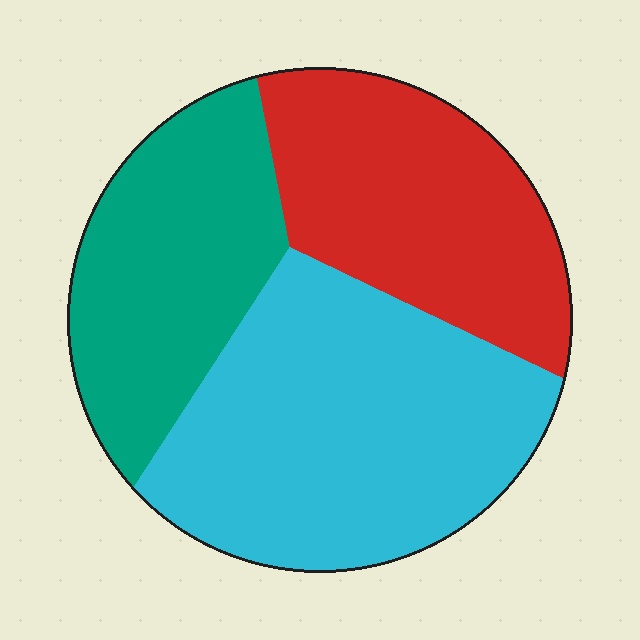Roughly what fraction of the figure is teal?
Teal covers 27% of the figure.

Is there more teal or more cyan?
Cyan.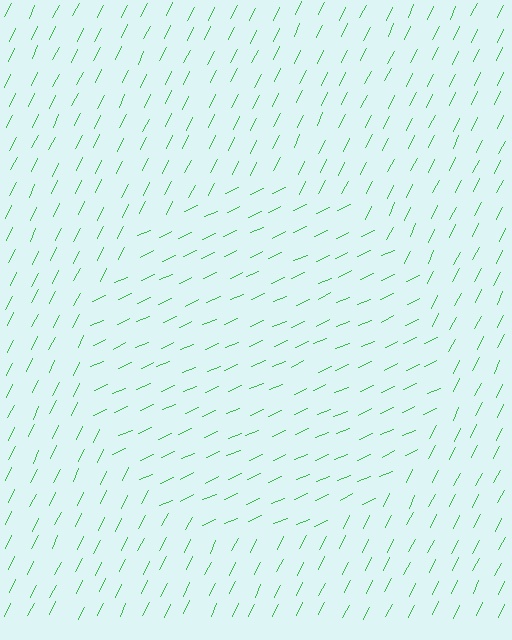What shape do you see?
I see a circle.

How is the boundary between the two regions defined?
The boundary is defined purely by a change in line orientation (approximately 40 degrees difference). All lines are the same color and thickness.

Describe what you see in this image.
The image is filled with small green line segments. A circle region in the image has lines oriented differently from the surrounding lines, creating a visible texture boundary.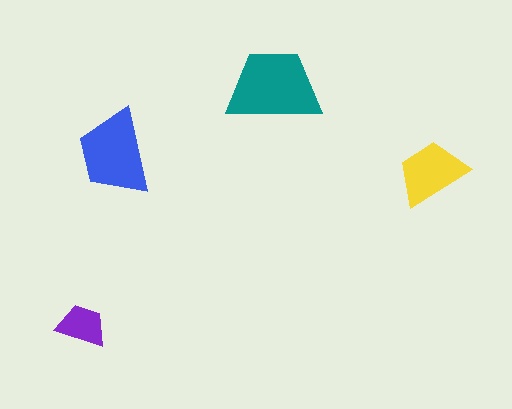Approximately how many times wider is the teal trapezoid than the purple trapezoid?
About 2 times wider.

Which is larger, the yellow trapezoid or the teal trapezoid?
The teal one.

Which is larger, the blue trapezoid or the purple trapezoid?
The blue one.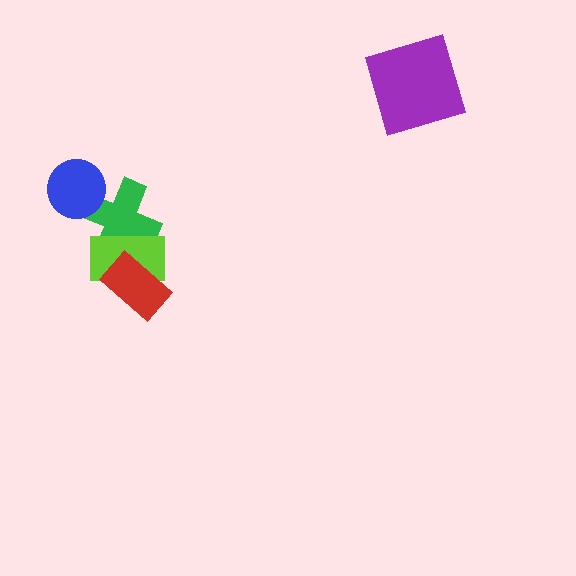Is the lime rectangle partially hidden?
Yes, it is partially covered by another shape.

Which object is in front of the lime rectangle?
The red rectangle is in front of the lime rectangle.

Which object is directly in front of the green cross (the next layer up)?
The lime rectangle is directly in front of the green cross.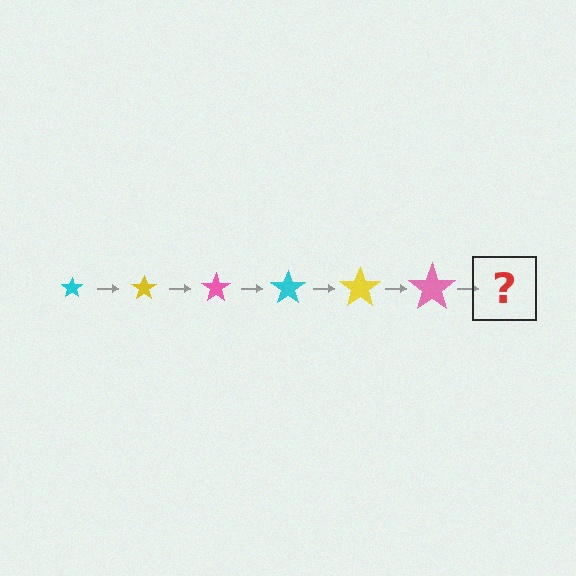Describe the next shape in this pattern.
It should be a cyan star, larger than the previous one.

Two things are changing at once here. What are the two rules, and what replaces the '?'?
The two rules are that the star grows larger each step and the color cycles through cyan, yellow, and pink. The '?' should be a cyan star, larger than the previous one.